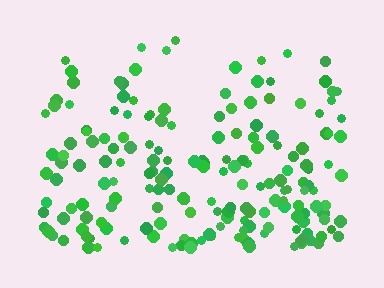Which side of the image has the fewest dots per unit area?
The top.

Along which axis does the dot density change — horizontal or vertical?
Vertical.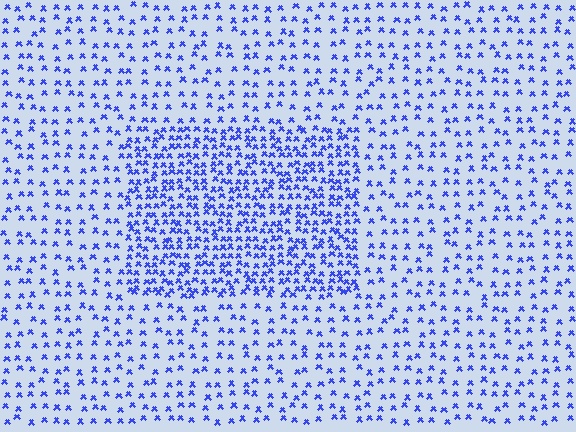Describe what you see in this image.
The image contains small blue elements arranged at two different densities. A rectangle-shaped region is visible where the elements are more densely packed than the surrounding area.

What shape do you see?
I see a rectangle.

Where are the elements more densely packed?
The elements are more densely packed inside the rectangle boundary.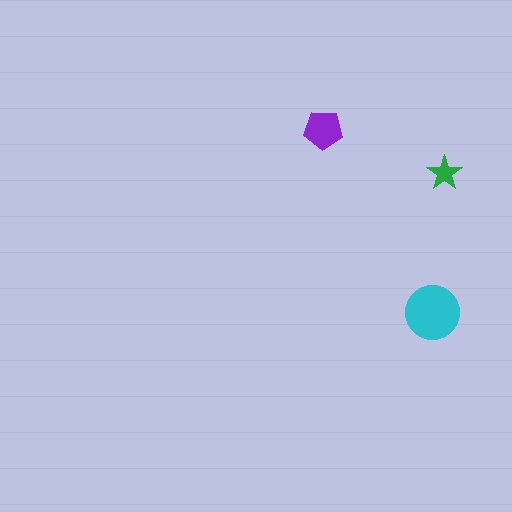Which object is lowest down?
The cyan circle is bottommost.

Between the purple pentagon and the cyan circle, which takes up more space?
The cyan circle.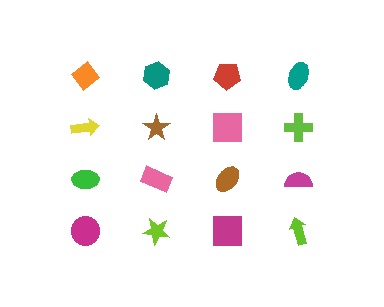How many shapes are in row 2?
4 shapes.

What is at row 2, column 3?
A pink square.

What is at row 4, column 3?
A magenta square.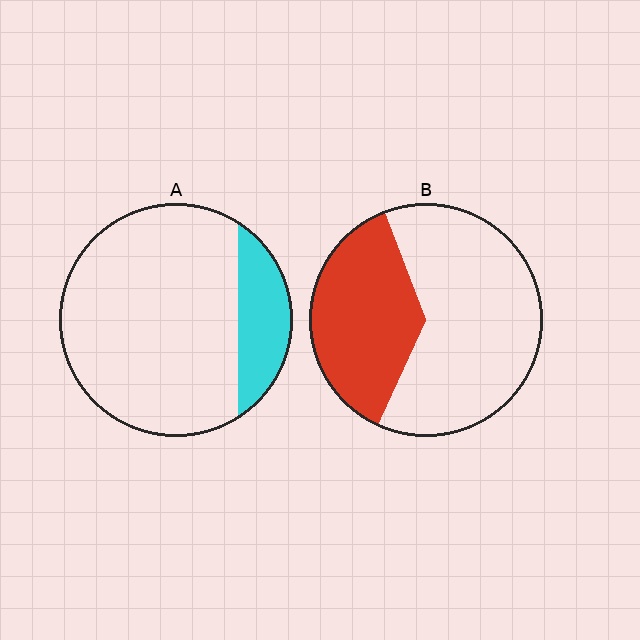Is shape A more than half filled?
No.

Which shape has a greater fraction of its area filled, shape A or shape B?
Shape B.